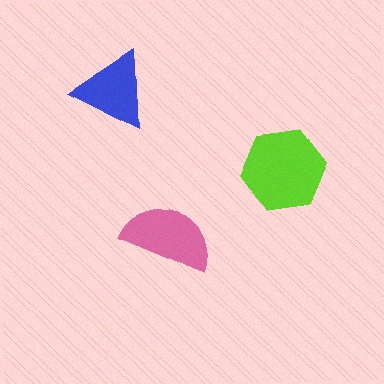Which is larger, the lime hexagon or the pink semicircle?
The lime hexagon.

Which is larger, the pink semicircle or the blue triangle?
The pink semicircle.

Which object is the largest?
The lime hexagon.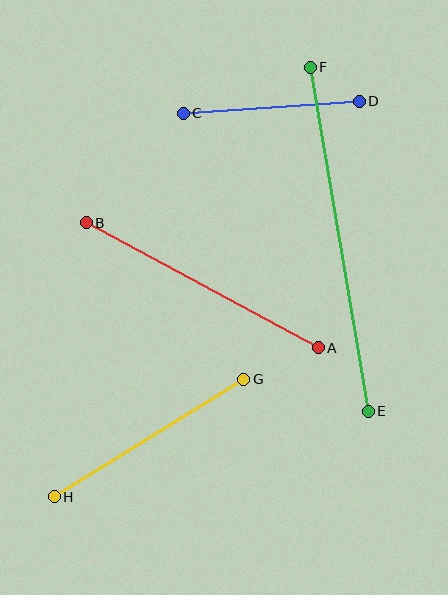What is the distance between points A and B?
The distance is approximately 263 pixels.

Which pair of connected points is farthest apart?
Points E and F are farthest apart.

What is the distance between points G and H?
The distance is approximately 223 pixels.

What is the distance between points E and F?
The distance is approximately 348 pixels.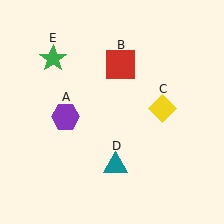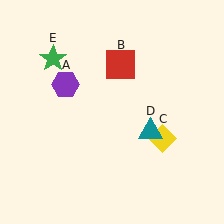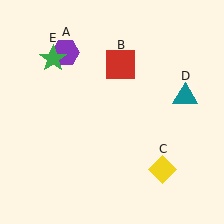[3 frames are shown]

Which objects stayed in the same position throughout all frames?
Red square (object B) and green star (object E) remained stationary.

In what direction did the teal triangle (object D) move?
The teal triangle (object D) moved up and to the right.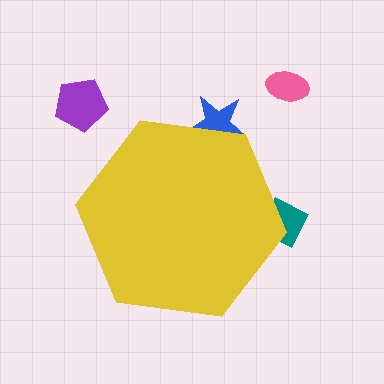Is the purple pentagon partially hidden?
No, the purple pentagon is fully visible.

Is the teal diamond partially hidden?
Yes, the teal diamond is partially hidden behind the yellow hexagon.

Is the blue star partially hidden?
Yes, the blue star is partially hidden behind the yellow hexagon.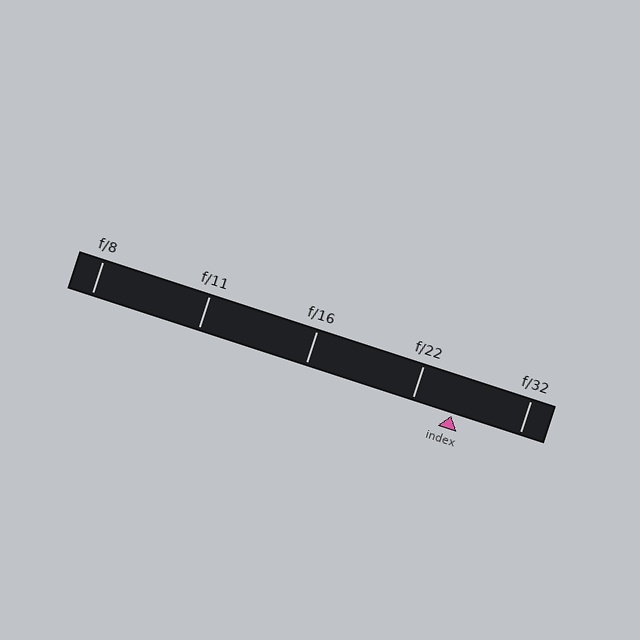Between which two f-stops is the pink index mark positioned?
The index mark is between f/22 and f/32.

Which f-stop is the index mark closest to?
The index mark is closest to f/22.